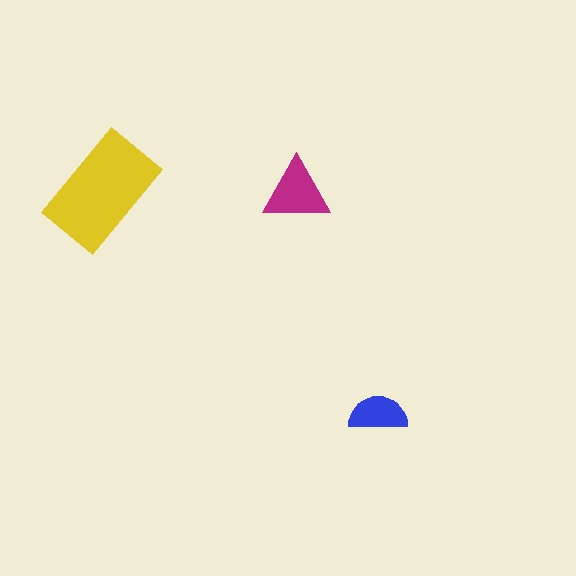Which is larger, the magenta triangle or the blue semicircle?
The magenta triangle.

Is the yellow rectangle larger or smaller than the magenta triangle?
Larger.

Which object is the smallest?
The blue semicircle.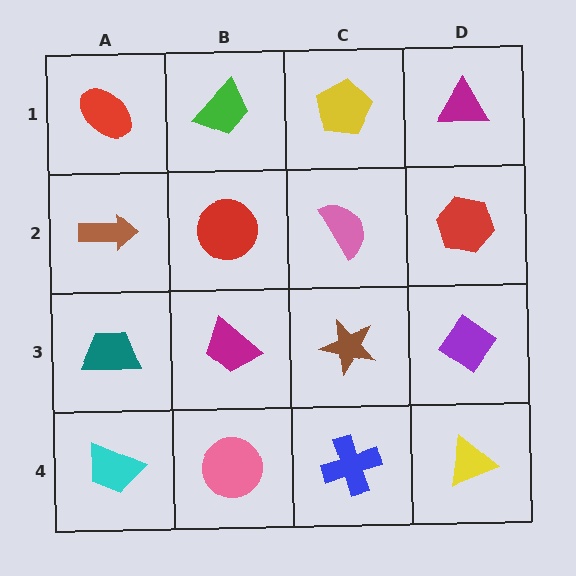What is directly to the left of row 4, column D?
A blue cross.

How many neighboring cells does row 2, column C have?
4.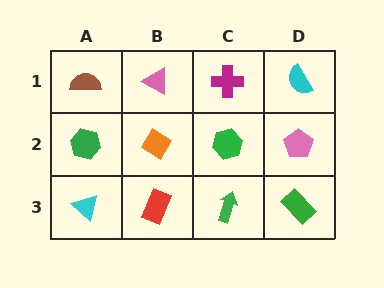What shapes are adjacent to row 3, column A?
A green hexagon (row 2, column A), a red rectangle (row 3, column B).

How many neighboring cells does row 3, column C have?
3.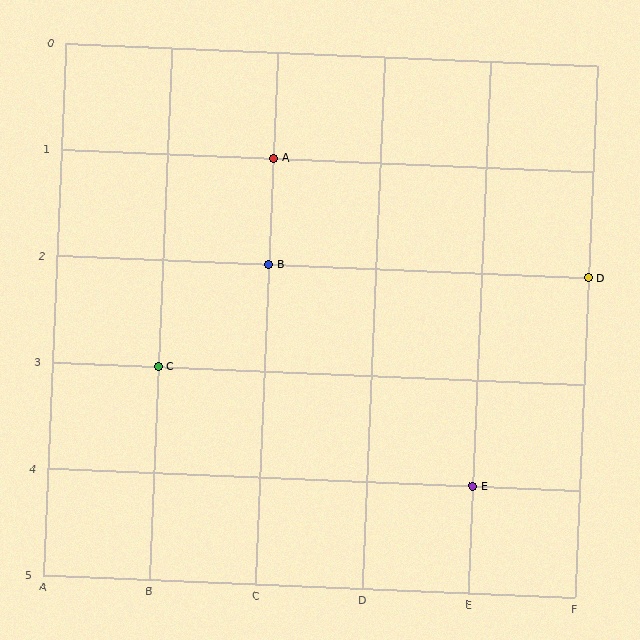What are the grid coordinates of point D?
Point D is at grid coordinates (F, 2).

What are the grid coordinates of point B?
Point B is at grid coordinates (C, 2).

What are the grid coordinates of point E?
Point E is at grid coordinates (E, 4).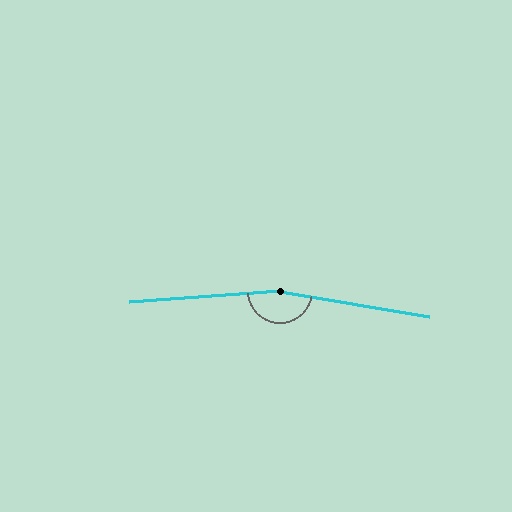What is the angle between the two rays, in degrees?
Approximately 166 degrees.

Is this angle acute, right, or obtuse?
It is obtuse.